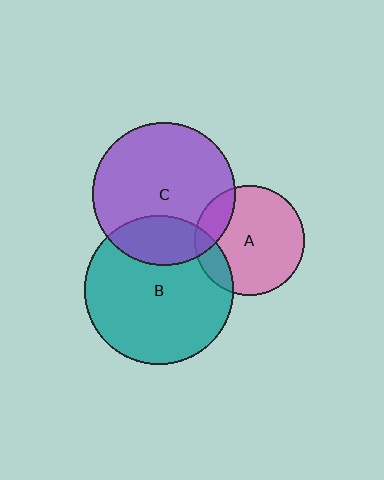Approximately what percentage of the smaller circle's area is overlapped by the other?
Approximately 15%.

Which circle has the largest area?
Circle B (teal).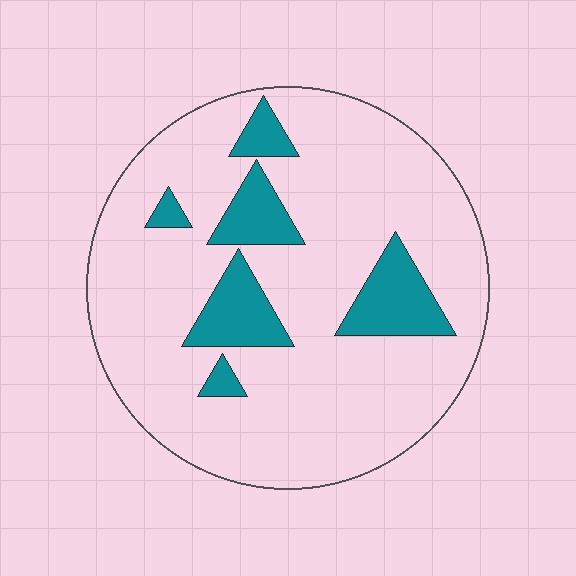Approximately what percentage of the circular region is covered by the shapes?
Approximately 15%.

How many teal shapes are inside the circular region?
6.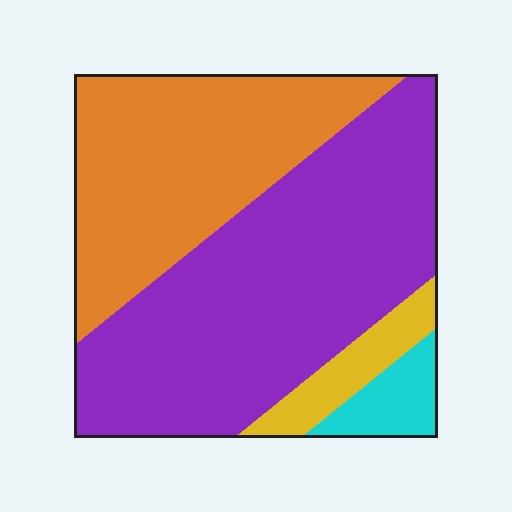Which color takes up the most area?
Purple, at roughly 55%.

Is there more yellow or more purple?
Purple.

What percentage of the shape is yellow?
Yellow covers 7% of the shape.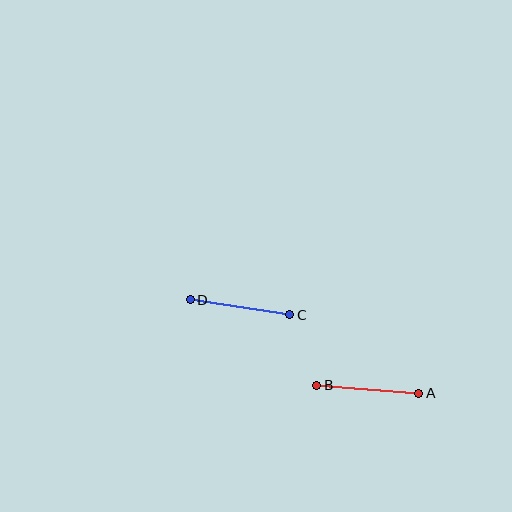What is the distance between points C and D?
The distance is approximately 101 pixels.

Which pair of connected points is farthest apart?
Points A and B are farthest apart.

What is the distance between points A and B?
The distance is approximately 103 pixels.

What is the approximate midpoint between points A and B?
The midpoint is at approximately (368, 389) pixels.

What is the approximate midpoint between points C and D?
The midpoint is at approximately (240, 307) pixels.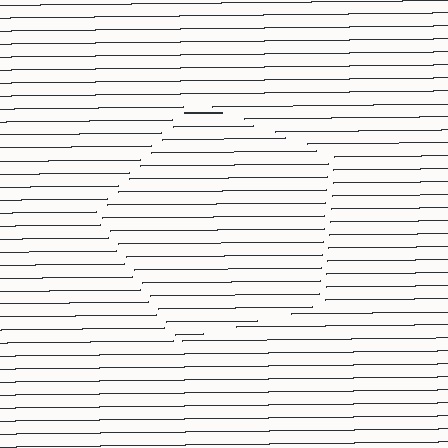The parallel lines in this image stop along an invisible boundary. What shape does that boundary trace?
An illusory pentagon. The interior of the shape contains the same grating, shifted by half a period — the contour is defined by the phase discontinuity where line-ends from the inner and outer gratings abut.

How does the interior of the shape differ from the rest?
The interior of the shape contains the same grating, shifted by half a period — the contour is defined by the phase discontinuity where line-ends from the inner and outer gratings abut.